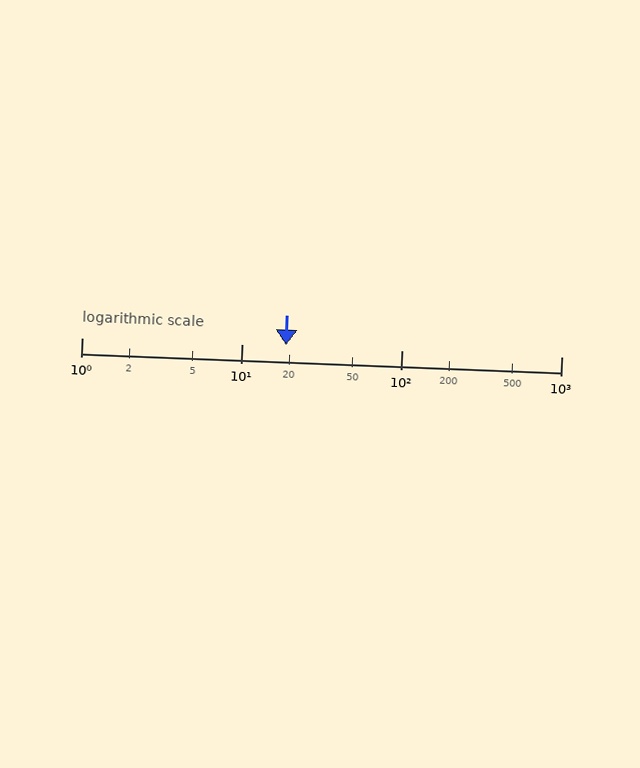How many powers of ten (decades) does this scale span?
The scale spans 3 decades, from 1 to 1000.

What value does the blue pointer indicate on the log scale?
The pointer indicates approximately 19.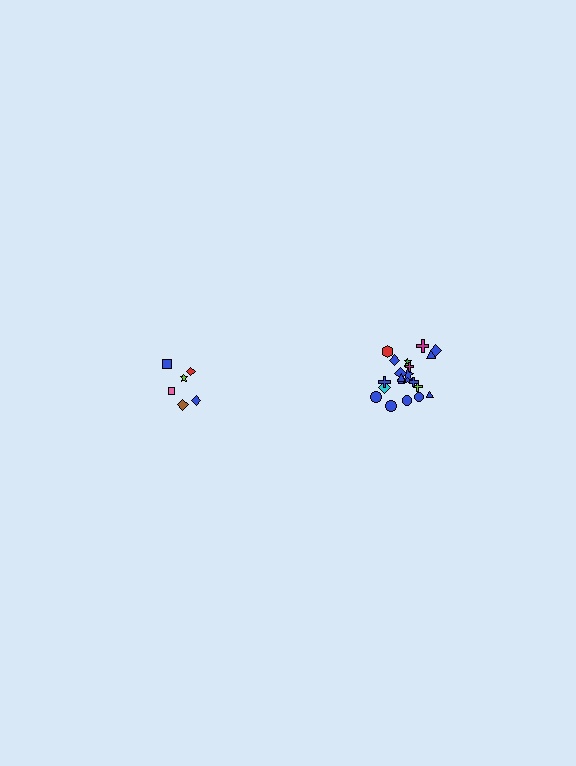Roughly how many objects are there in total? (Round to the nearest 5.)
Roughly 30 objects in total.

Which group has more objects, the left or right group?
The right group.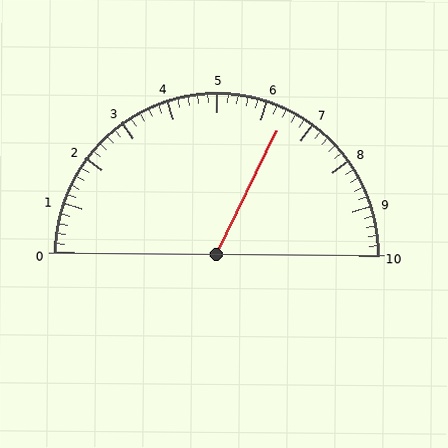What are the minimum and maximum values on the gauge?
The gauge ranges from 0 to 10.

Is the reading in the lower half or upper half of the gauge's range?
The reading is in the upper half of the range (0 to 10).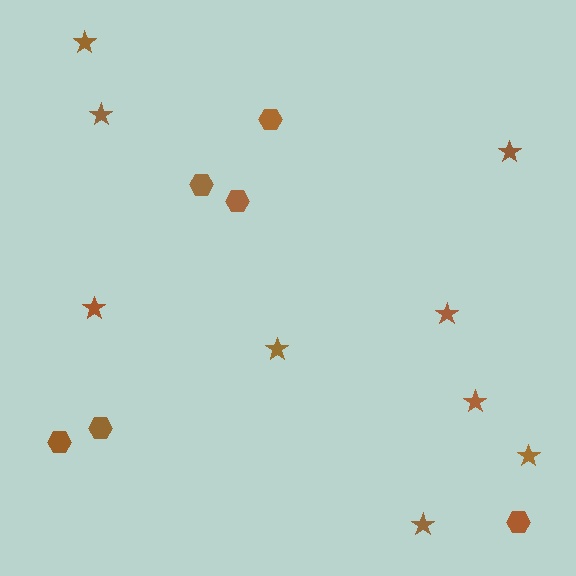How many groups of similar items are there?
There are 2 groups: one group of stars (9) and one group of hexagons (6).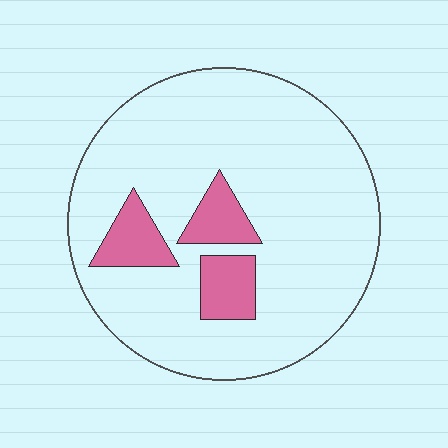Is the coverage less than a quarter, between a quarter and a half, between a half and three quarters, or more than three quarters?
Less than a quarter.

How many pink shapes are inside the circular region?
3.